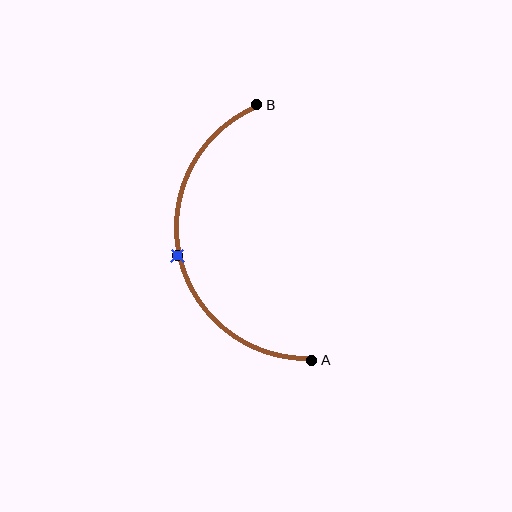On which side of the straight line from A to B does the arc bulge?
The arc bulges to the left of the straight line connecting A and B.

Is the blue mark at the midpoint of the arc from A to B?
Yes. The blue mark lies on the arc at equal arc-length from both A and B — it is the arc midpoint.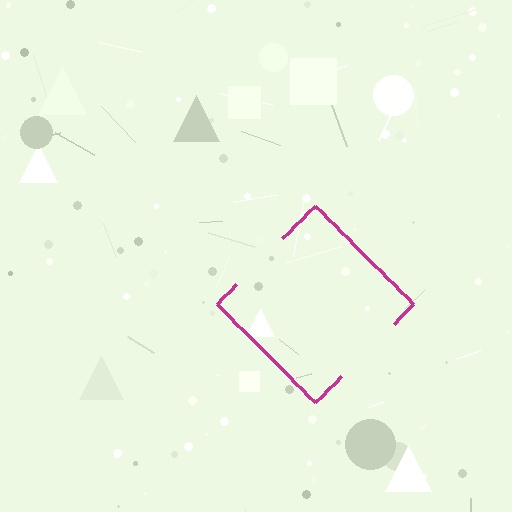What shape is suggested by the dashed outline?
The dashed outline suggests a diamond.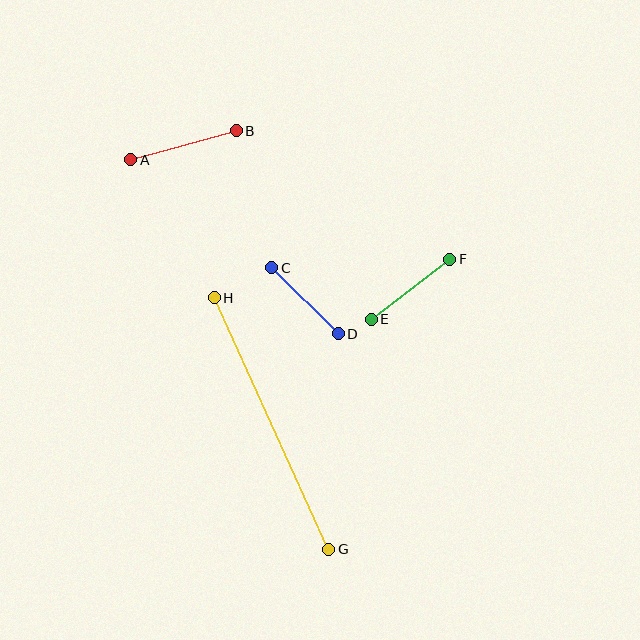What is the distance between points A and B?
The distance is approximately 109 pixels.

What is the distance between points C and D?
The distance is approximately 94 pixels.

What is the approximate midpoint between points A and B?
The midpoint is at approximately (183, 145) pixels.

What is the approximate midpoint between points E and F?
The midpoint is at approximately (411, 289) pixels.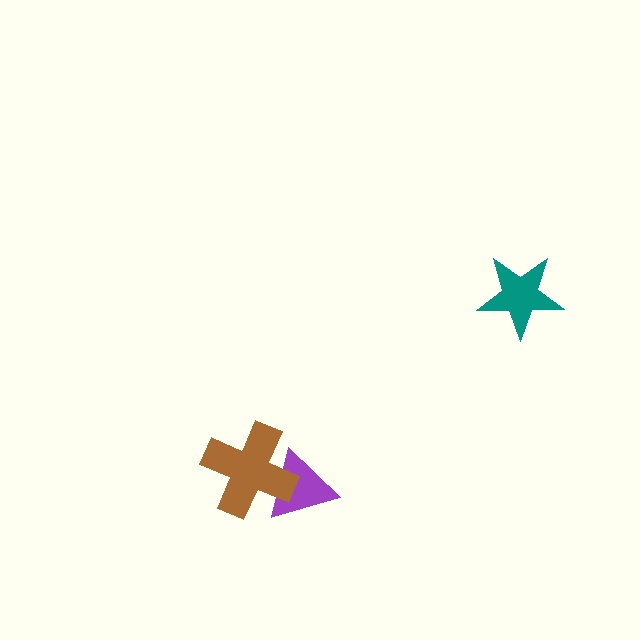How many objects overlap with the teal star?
0 objects overlap with the teal star.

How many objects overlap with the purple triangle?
1 object overlaps with the purple triangle.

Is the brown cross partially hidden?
No, no other shape covers it.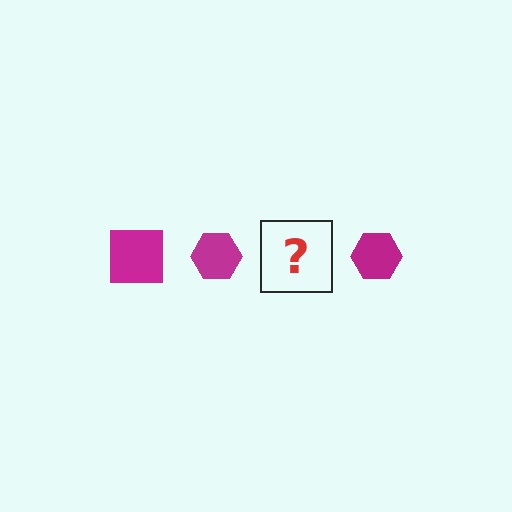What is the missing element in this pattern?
The missing element is a magenta square.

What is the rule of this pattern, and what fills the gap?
The rule is that the pattern cycles through square, hexagon shapes in magenta. The gap should be filled with a magenta square.